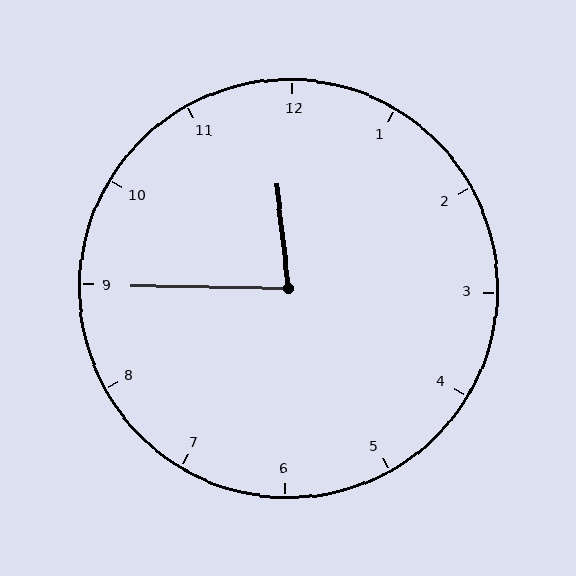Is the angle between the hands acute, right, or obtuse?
It is acute.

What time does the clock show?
11:45.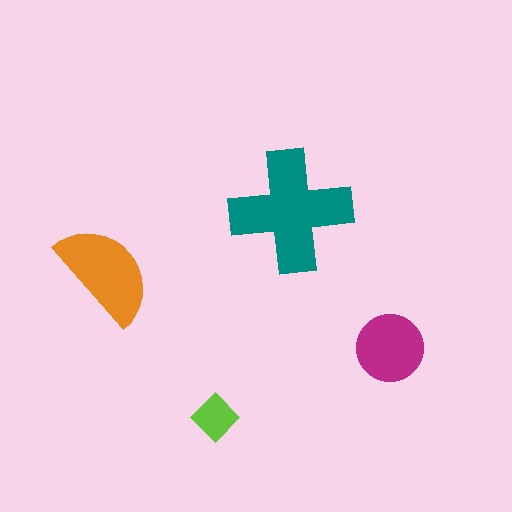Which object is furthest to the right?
The magenta circle is rightmost.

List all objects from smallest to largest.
The lime diamond, the magenta circle, the orange semicircle, the teal cross.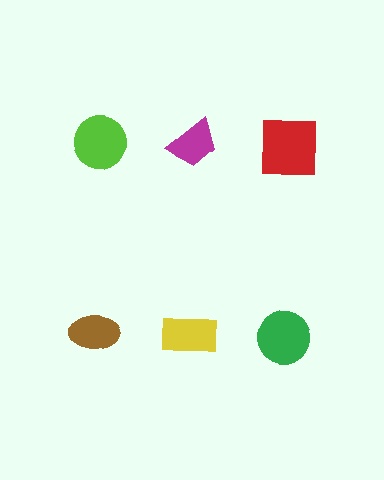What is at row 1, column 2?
A magenta trapezoid.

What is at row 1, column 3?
A red square.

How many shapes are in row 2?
3 shapes.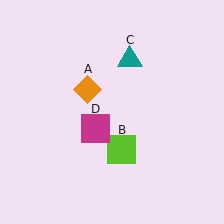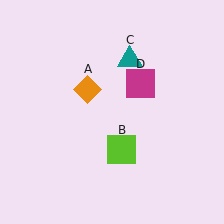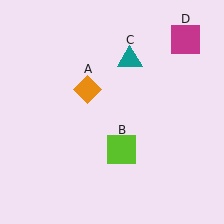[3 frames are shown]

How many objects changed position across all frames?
1 object changed position: magenta square (object D).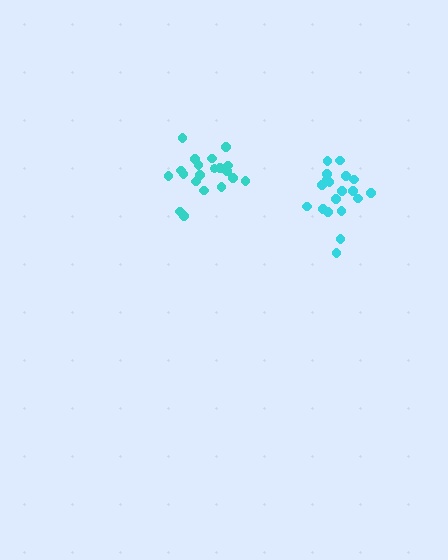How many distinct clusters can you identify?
There are 2 distinct clusters.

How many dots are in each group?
Group 1: 21 dots, Group 2: 19 dots (40 total).